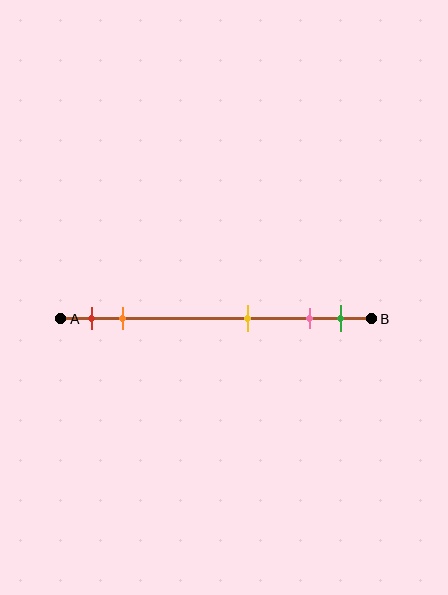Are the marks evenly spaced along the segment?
No, the marks are not evenly spaced.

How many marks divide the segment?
There are 5 marks dividing the segment.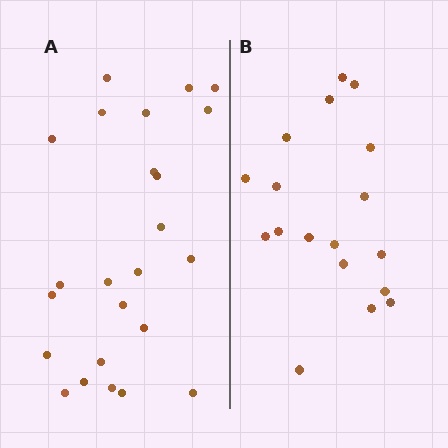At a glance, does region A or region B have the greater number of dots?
Region A (the left region) has more dots.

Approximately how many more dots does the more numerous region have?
Region A has about 6 more dots than region B.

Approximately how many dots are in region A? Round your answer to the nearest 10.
About 20 dots. (The exact count is 24, which rounds to 20.)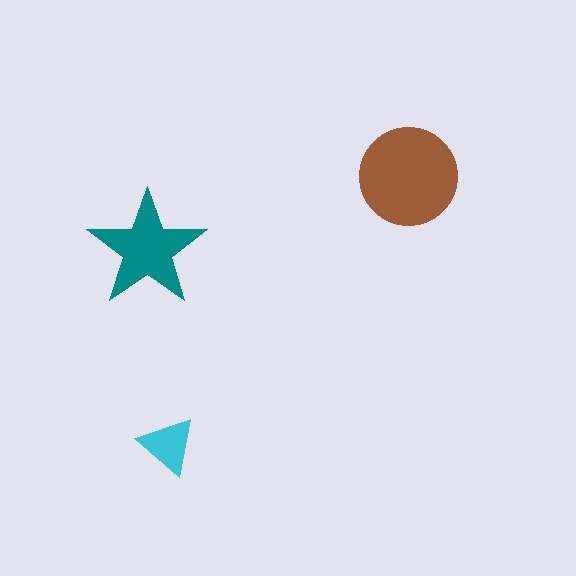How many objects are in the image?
There are 3 objects in the image.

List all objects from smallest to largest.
The cyan triangle, the teal star, the brown circle.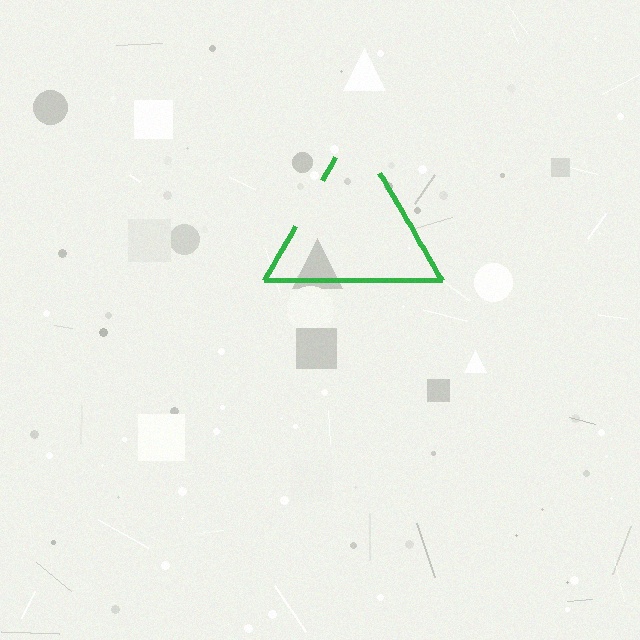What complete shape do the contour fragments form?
The contour fragments form a triangle.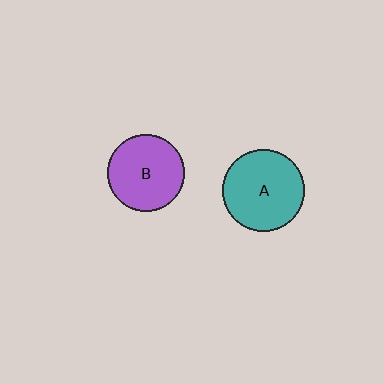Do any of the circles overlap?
No, none of the circles overlap.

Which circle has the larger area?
Circle A (teal).